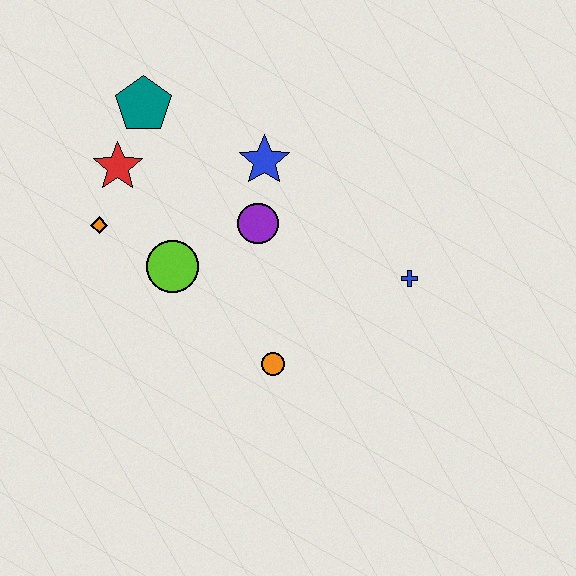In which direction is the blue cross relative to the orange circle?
The blue cross is to the right of the orange circle.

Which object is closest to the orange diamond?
The red star is closest to the orange diamond.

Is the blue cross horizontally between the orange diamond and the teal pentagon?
No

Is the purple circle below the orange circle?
No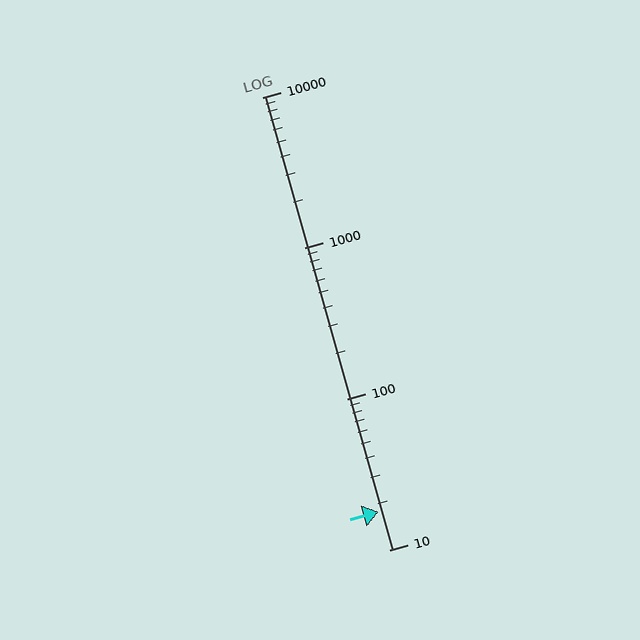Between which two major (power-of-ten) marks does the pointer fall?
The pointer is between 10 and 100.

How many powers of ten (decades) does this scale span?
The scale spans 3 decades, from 10 to 10000.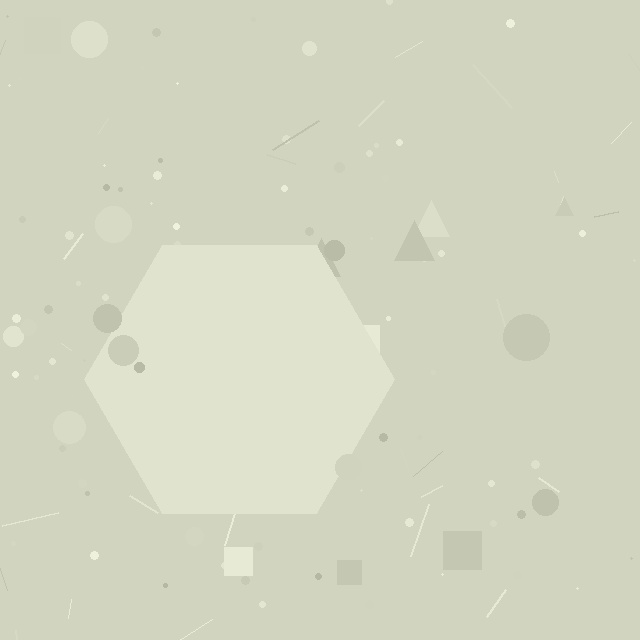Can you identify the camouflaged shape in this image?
The camouflaged shape is a hexagon.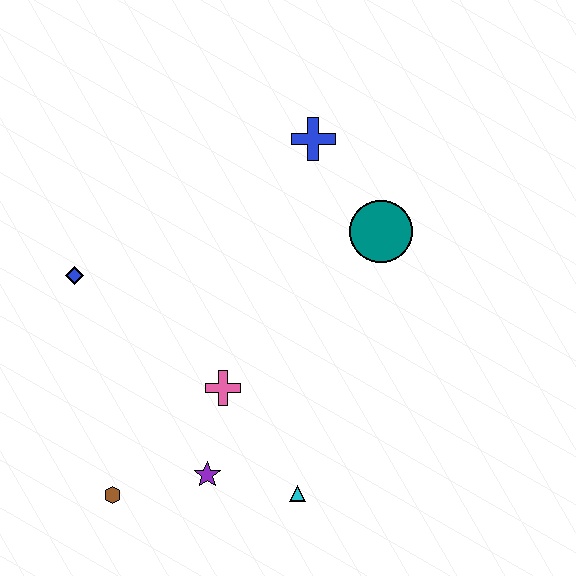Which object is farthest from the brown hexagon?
The blue cross is farthest from the brown hexagon.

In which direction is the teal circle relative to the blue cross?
The teal circle is below the blue cross.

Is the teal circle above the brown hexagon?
Yes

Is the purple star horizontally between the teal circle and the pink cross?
No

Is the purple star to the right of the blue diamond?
Yes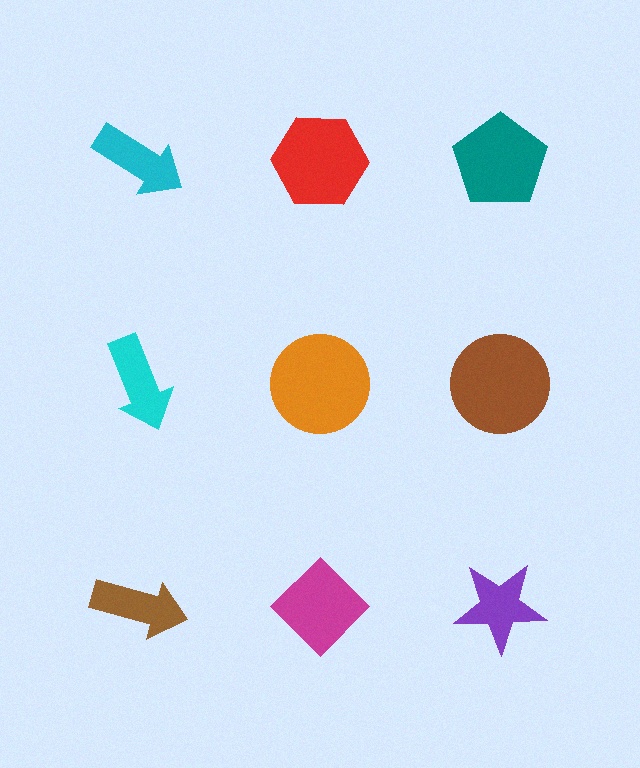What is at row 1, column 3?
A teal pentagon.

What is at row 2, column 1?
A cyan arrow.